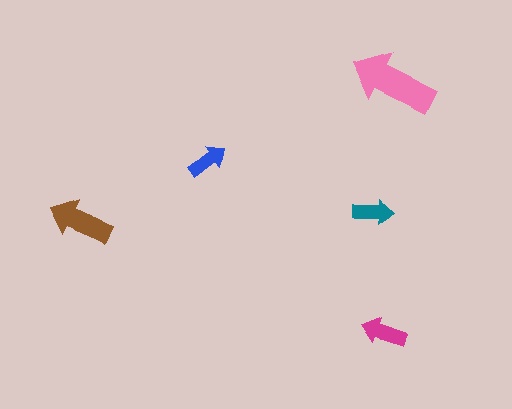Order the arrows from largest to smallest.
the pink one, the brown one, the magenta one, the teal one, the blue one.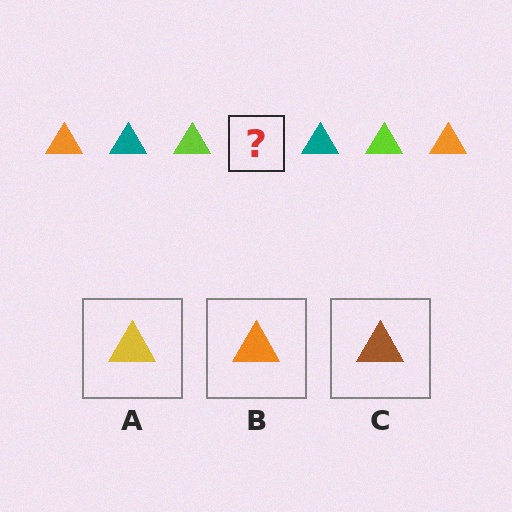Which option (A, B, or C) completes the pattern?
B.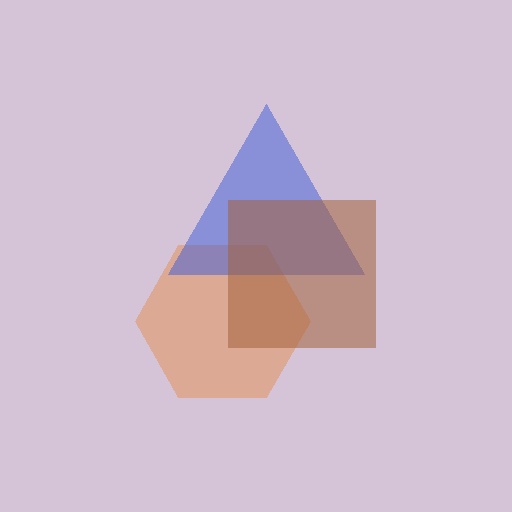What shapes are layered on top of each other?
The layered shapes are: an orange hexagon, a blue triangle, a brown square.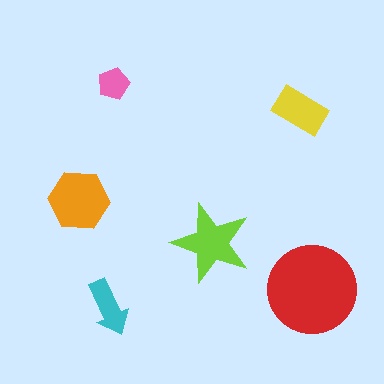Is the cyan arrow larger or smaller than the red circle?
Smaller.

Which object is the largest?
The red circle.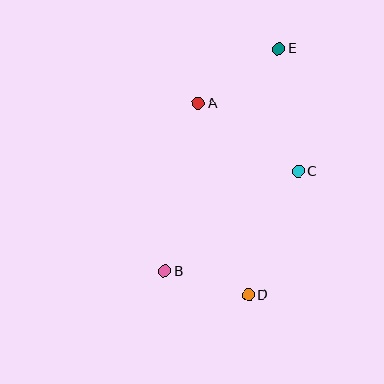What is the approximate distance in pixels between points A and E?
The distance between A and E is approximately 97 pixels.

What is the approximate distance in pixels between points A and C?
The distance between A and C is approximately 121 pixels.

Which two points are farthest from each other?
Points B and E are farthest from each other.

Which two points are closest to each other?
Points B and D are closest to each other.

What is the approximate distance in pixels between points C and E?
The distance between C and E is approximately 124 pixels.